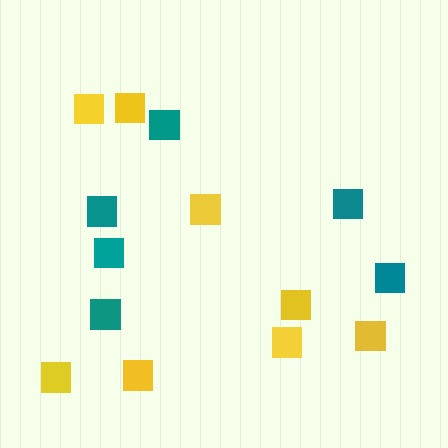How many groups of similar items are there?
There are 2 groups: one group of yellow squares (8) and one group of teal squares (6).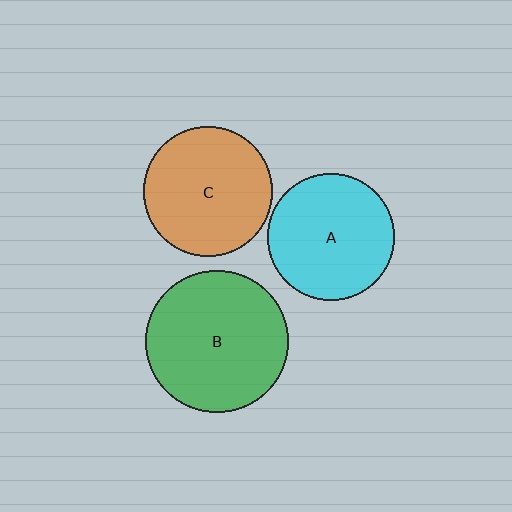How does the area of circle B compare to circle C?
Approximately 1.2 times.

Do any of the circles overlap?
No, none of the circles overlap.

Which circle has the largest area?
Circle B (green).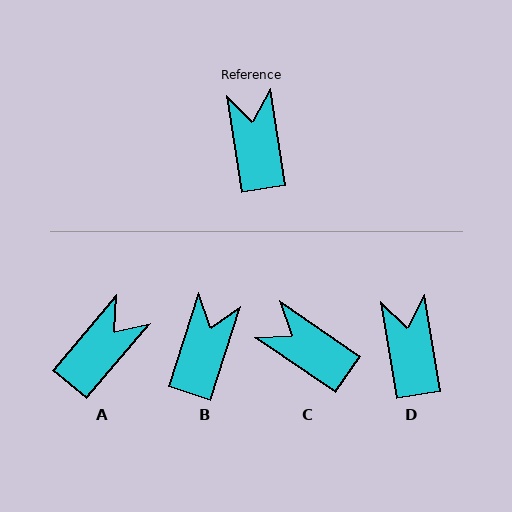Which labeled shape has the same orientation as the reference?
D.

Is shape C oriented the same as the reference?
No, it is off by about 47 degrees.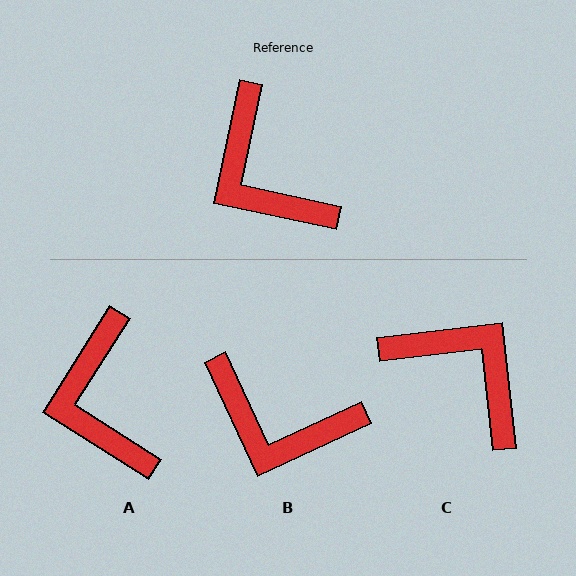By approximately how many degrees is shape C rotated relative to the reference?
Approximately 161 degrees clockwise.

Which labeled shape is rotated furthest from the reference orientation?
C, about 161 degrees away.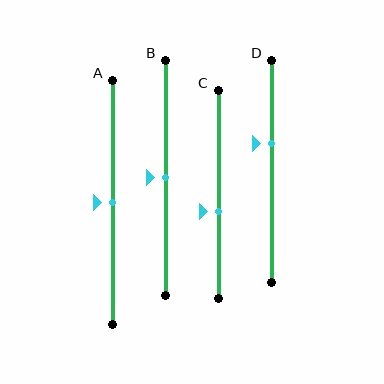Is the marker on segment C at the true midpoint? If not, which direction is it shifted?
No, the marker on segment C is shifted downward by about 8% of the segment length.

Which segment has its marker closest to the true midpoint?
Segment A has its marker closest to the true midpoint.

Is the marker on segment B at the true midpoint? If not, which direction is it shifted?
Yes, the marker on segment B is at the true midpoint.